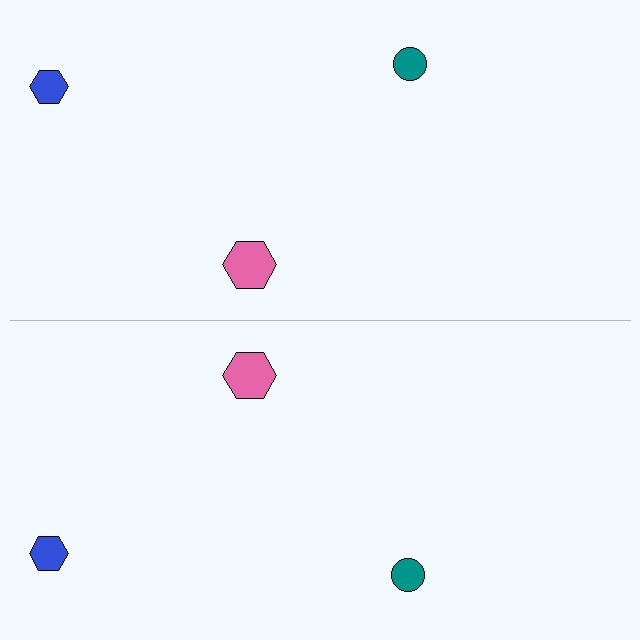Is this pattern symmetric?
Yes, this pattern has bilateral (reflection) symmetry.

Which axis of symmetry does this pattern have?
The pattern has a horizontal axis of symmetry running through the center of the image.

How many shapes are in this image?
There are 6 shapes in this image.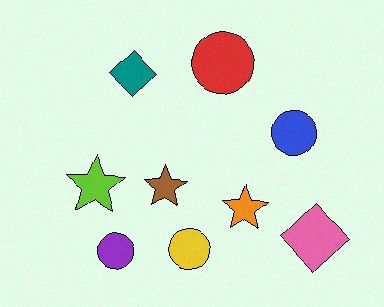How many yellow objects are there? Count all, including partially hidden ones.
There is 1 yellow object.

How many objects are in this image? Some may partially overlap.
There are 9 objects.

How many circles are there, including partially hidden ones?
There are 4 circles.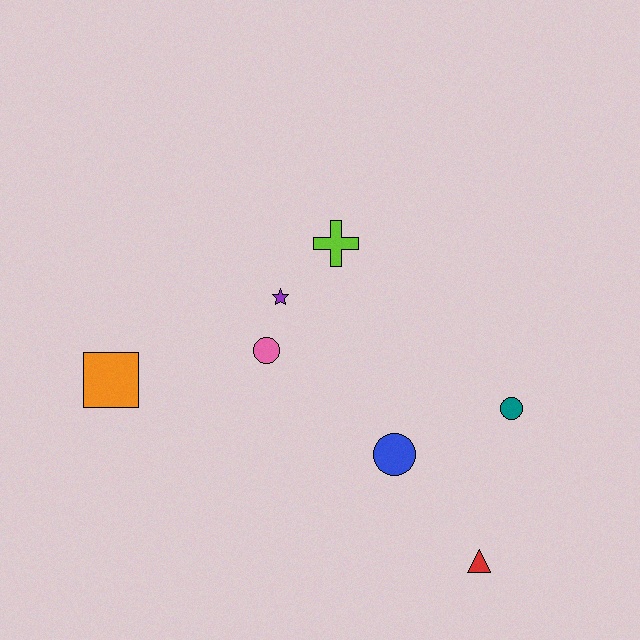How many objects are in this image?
There are 7 objects.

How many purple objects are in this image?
There is 1 purple object.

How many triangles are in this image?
There is 1 triangle.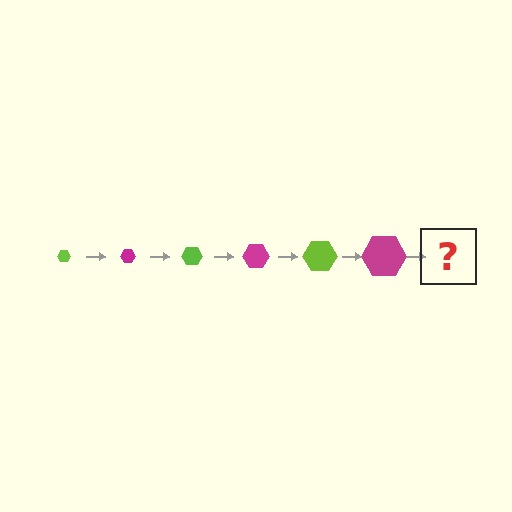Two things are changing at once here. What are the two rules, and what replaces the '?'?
The two rules are that the hexagon grows larger each step and the color cycles through lime and magenta. The '?' should be a lime hexagon, larger than the previous one.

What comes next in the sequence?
The next element should be a lime hexagon, larger than the previous one.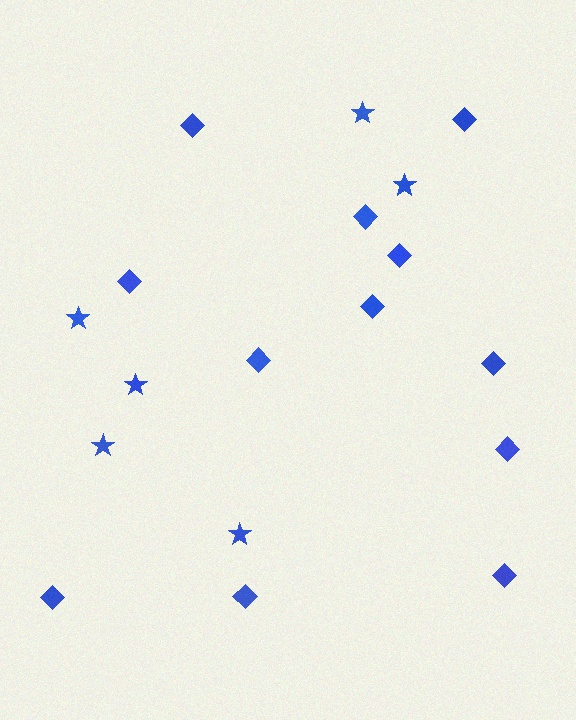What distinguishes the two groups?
There are 2 groups: one group of diamonds (12) and one group of stars (6).